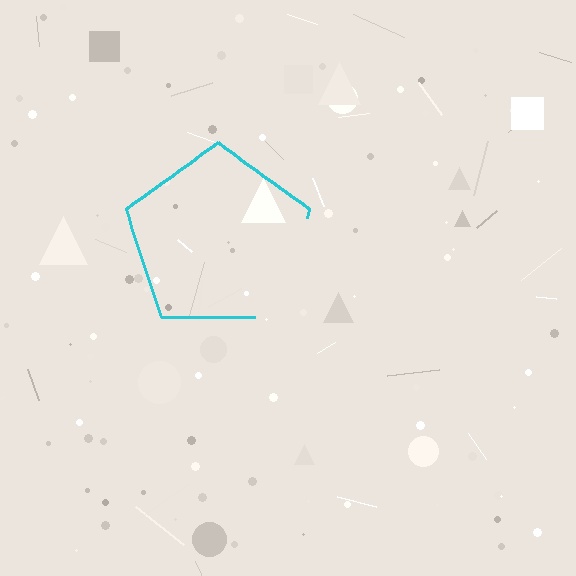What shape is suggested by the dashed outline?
The dashed outline suggests a pentagon.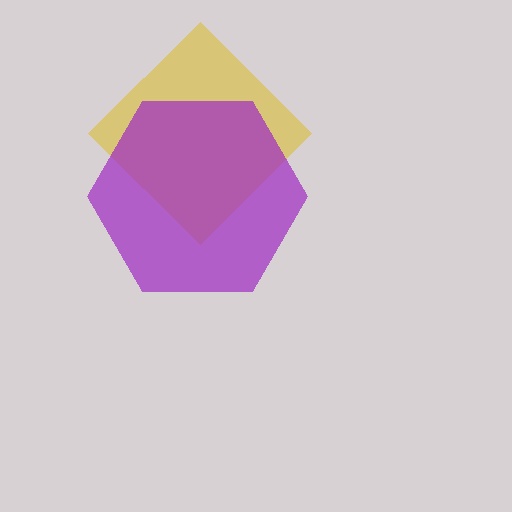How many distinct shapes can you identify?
There are 2 distinct shapes: a yellow diamond, a purple hexagon.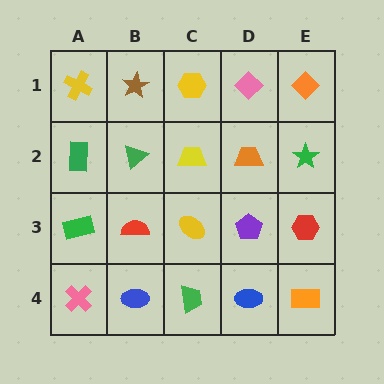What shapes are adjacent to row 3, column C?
A yellow trapezoid (row 2, column C), a green trapezoid (row 4, column C), a red semicircle (row 3, column B), a purple pentagon (row 3, column D).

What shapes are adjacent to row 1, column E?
A green star (row 2, column E), a pink diamond (row 1, column D).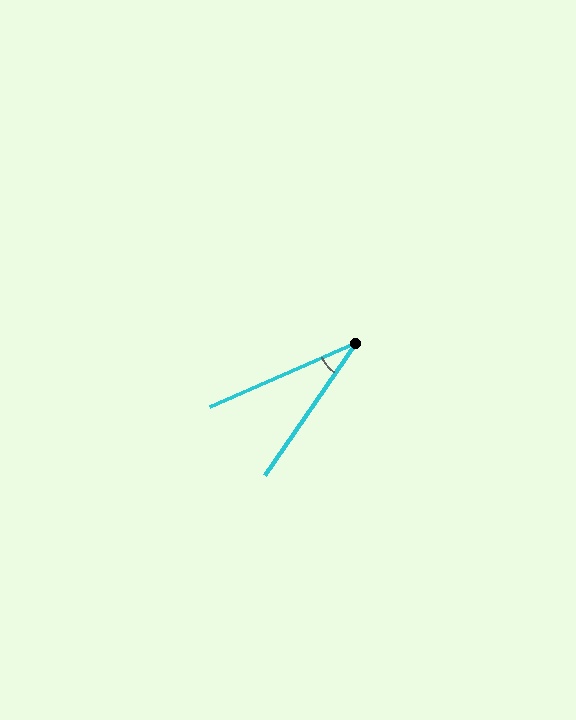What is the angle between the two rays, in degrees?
Approximately 32 degrees.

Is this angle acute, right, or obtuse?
It is acute.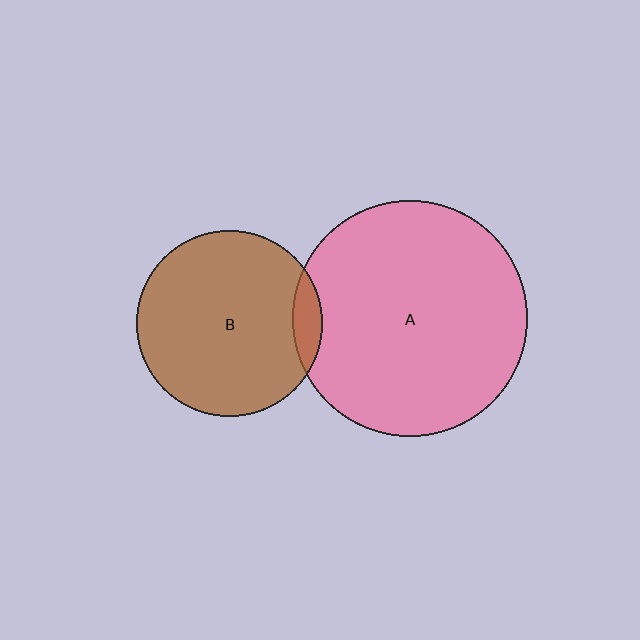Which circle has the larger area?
Circle A (pink).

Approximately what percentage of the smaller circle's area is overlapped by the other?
Approximately 10%.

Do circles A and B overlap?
Yes.